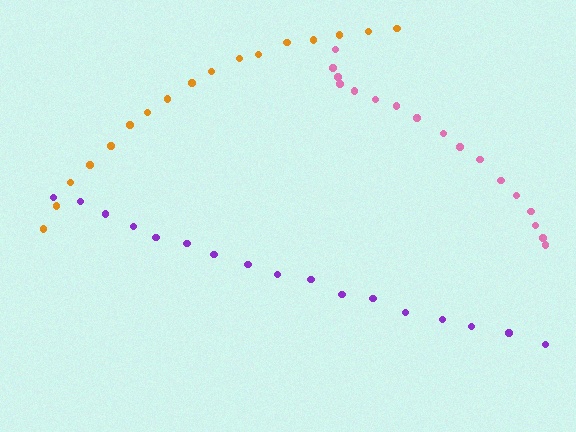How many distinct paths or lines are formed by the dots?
There are 3 distinct paths.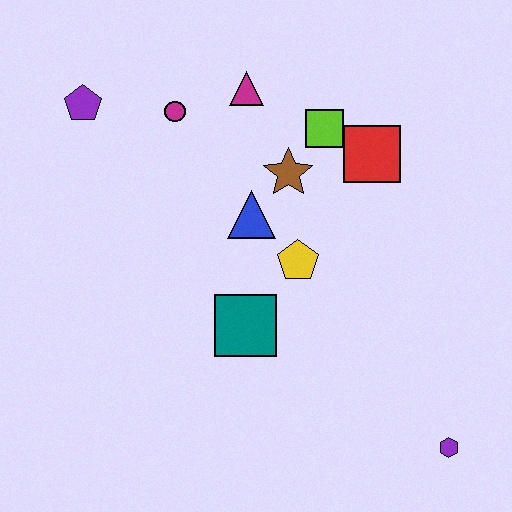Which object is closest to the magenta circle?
The magenta triangle is closest to the magenta circle.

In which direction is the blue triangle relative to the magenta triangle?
The blue triangle is below the magenta triangle.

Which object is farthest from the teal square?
The purple pentagon is farthest from the teal square.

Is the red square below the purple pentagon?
Yes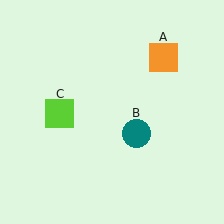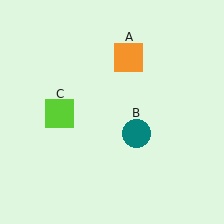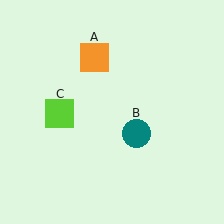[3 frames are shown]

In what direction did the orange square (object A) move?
The orange square (object A) moved left.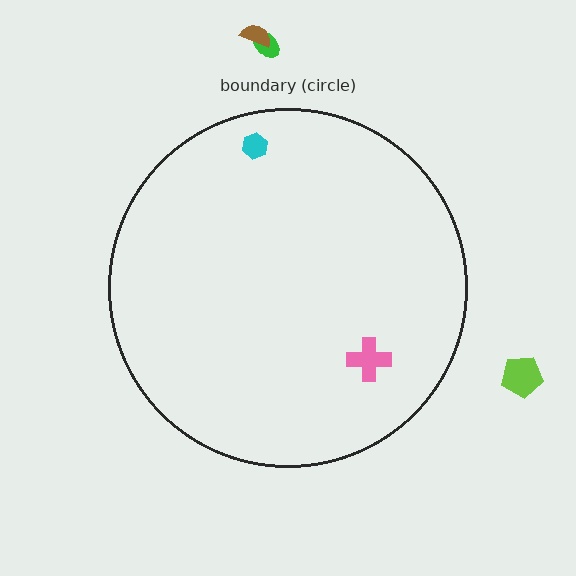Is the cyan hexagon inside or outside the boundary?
Inside.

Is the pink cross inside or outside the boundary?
Inside.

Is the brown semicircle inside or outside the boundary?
Outside.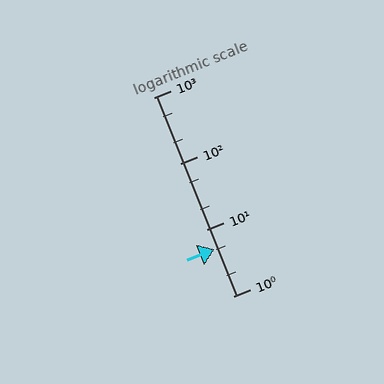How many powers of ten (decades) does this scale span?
The scale spans 3 decades, from 1 to 1000.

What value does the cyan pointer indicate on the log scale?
The pointer indicates approximately 5.1.